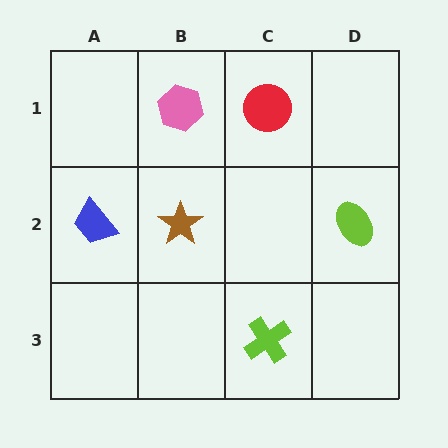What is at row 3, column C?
A lime cross.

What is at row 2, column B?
A brown star.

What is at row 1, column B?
A pink hexagon.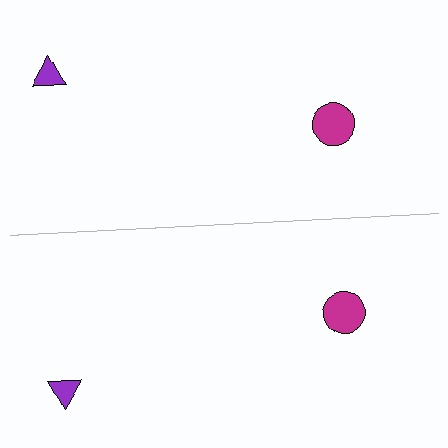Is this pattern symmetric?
Yes, this pattern has bilateral (reflection) symmetry.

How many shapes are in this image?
There are 4 shapes in this image.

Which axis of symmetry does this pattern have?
The pattern has a horizontal axis of symmetry running through the center of the image.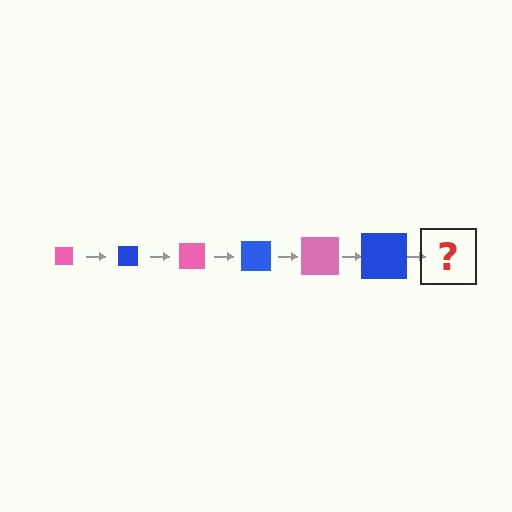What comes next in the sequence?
The next element should be a pink square, larger than the previous one.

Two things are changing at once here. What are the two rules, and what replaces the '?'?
The two rules are that the square grows larger each step and the color cycles through pink and blue. The '?' should be a pink square, larger than the previous one.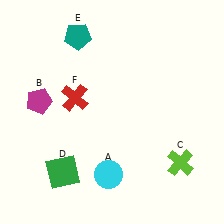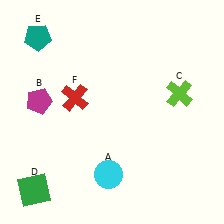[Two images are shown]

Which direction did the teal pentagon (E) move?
The teal pentagon (E) moved left.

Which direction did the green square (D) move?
The green square (D) moved left.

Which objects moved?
The objects that moved are: the lime cross (C), the green square (D), the teal pentagon (E).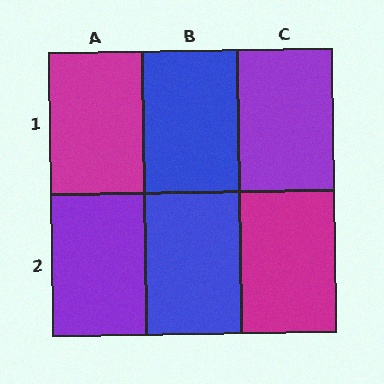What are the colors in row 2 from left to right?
Purple, blue, magenta.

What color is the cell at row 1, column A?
Magenta.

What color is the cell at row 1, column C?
Purple.